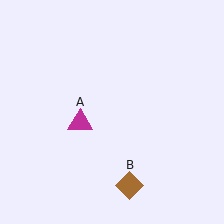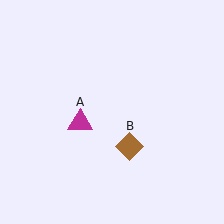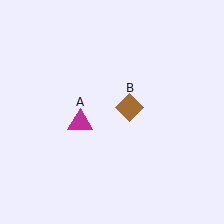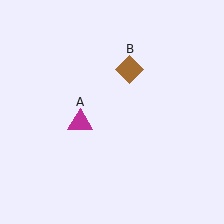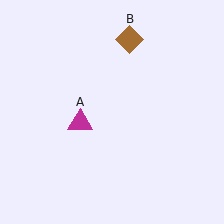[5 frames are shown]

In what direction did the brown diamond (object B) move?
The brown diamond (object B) moved up.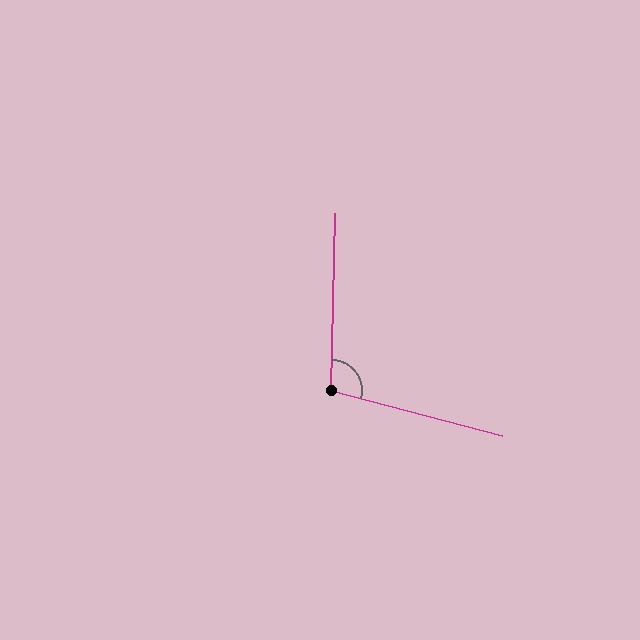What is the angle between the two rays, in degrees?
Approximately 104 degrees.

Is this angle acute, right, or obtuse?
It is obtuse.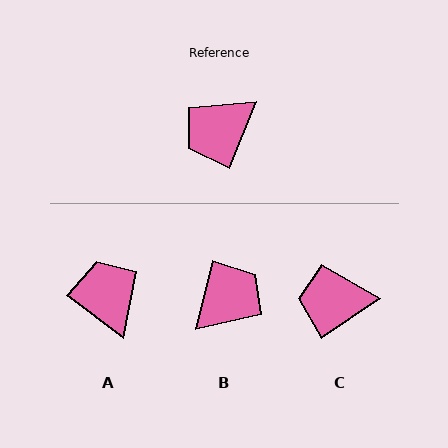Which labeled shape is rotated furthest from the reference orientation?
B, about 172 degrees away.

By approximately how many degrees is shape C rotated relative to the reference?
Approximately 35 degrees clockwise.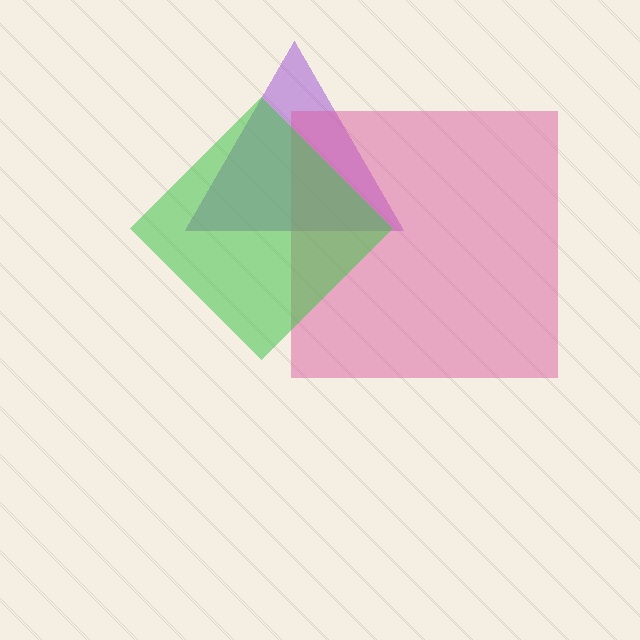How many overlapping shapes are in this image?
There are 3 overlapping shapes in the image.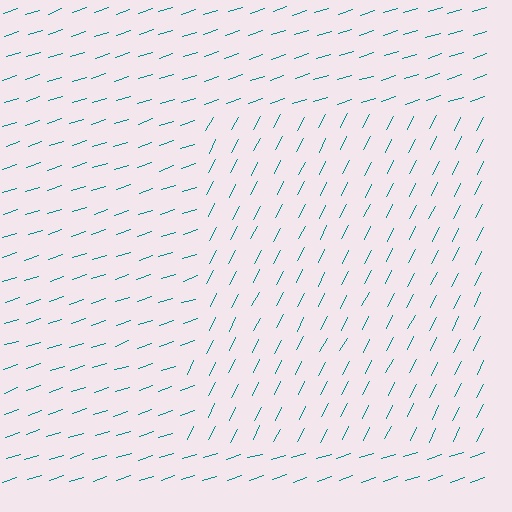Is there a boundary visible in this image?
Yes, there is a texture boundary formed by a change in line orientation.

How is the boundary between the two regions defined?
The boundary is defined purely by a change in line orientation (approximately 45 degrees difference). All lines are the same color and thickness.